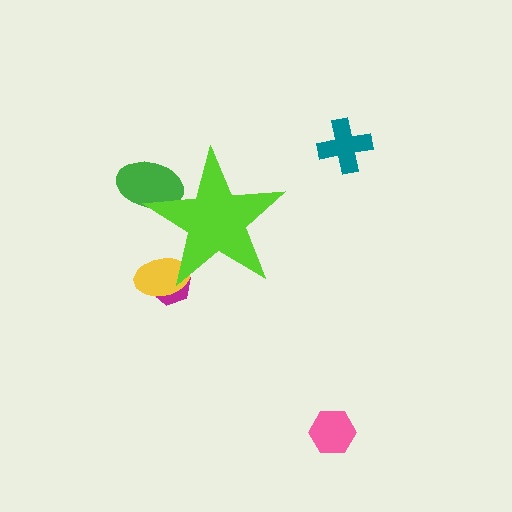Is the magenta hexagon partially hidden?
Yes, the magenta hexagon is partially hidden behind the lime star.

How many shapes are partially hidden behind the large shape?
3 shapes are partially hidden.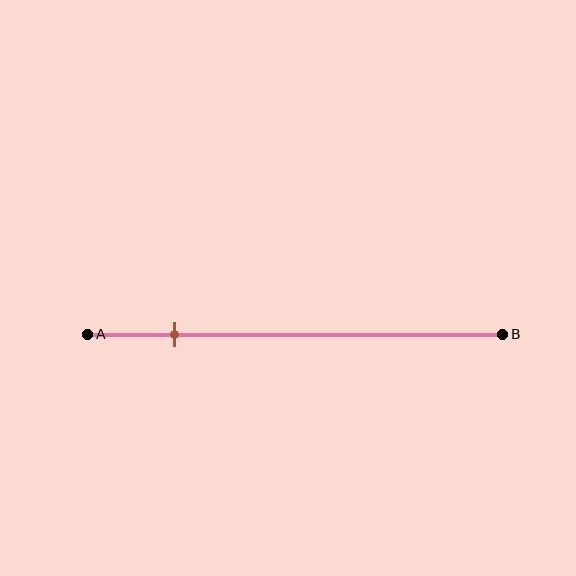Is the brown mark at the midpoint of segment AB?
No, the mark is at about 20% from A, not at the 50% midpoint.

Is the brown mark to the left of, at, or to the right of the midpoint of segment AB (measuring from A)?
The brown mark is to the left of the midpoint of segment AB.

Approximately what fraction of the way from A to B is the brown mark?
The brown mark is approximately 20% of the way from A to B.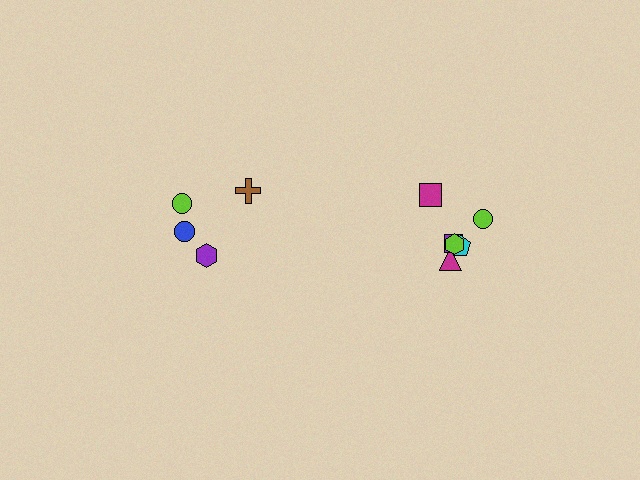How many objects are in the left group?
There are 4 objects.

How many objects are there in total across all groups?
There are 10 objects.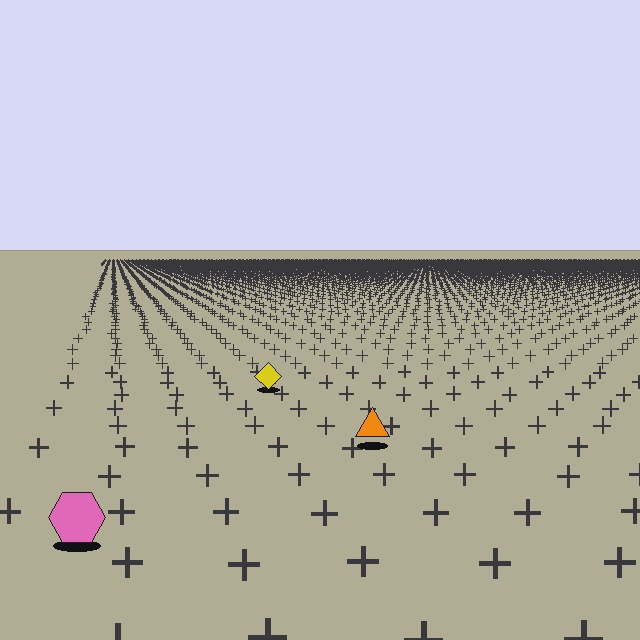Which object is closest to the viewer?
The pink hexagon is closest. The texture marks near it are larger and more spread out.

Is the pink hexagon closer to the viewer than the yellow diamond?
Yes. The pink hexagon is closer — you can tell from the texture gradient: the ground texture is coarser near it.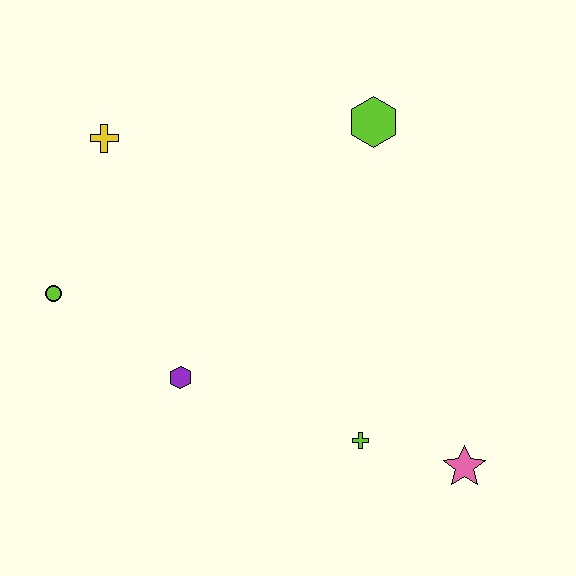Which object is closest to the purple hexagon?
The lime circle is closest to the purple hexagon.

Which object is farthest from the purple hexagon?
The lime hexagon is farthest from the purple hexagon.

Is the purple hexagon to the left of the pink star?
Yes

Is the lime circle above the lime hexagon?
No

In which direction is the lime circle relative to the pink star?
The lime circle is to the left of the pink star.